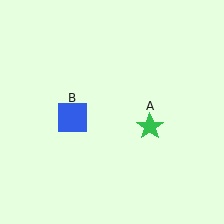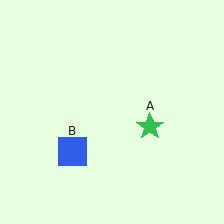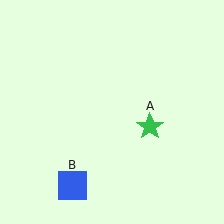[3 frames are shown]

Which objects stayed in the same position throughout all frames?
Green star (object A) remained stationary.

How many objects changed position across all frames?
1 object changed position: blue square (object B).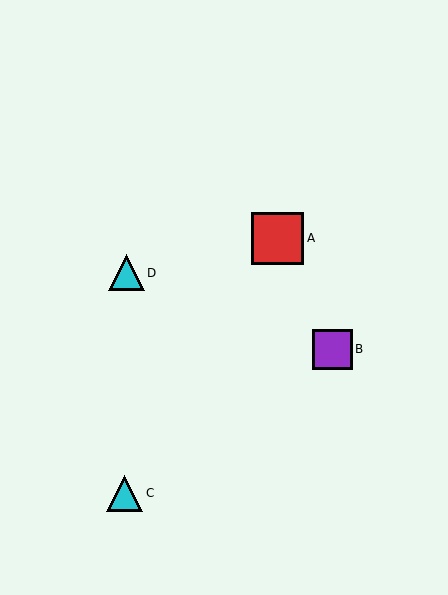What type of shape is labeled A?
Shape A is a red square.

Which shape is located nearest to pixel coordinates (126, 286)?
The cyan triangle (labeled D) at (126, 273) is nearest to that location.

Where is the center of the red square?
The center of the red square is at (278, 238).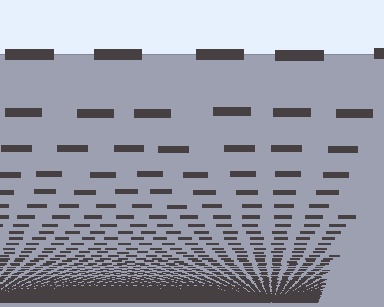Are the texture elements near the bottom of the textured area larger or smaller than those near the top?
Smaller. The gradient is inverted — elements near the bottom are smaller and denser.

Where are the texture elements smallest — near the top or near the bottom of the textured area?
Near the bottom.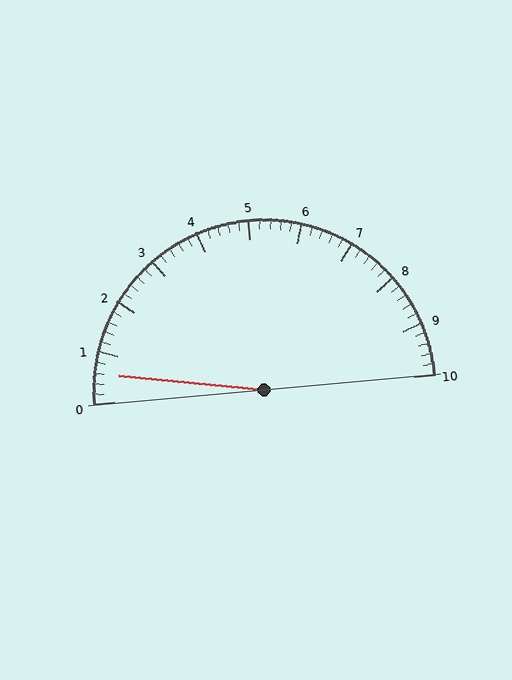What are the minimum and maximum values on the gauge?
The gauge ranges from 0 to 10.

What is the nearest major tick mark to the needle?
The nearest major tick mark is 1.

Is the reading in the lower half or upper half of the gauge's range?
The reading is in the lower half of the range (0 to 10).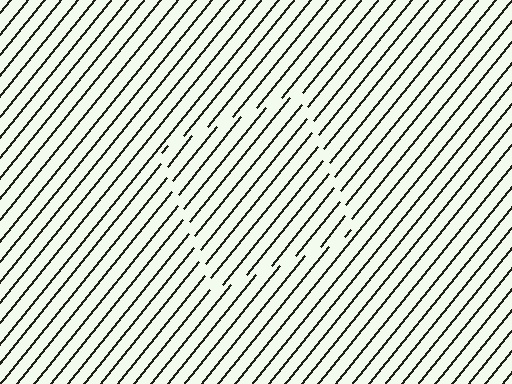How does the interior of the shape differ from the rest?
The interior of the shape contains the same grating, shifted by half a period — the contour is defined by the phase discontinuity where line-ends from the inner and outer gratings abut.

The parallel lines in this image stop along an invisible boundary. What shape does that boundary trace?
An illusory square. The interior of the shape contains the same grating, shifted by half a period — the contour is defined by the phase discontinuity where line-ends from the inner and outer gratings abut.